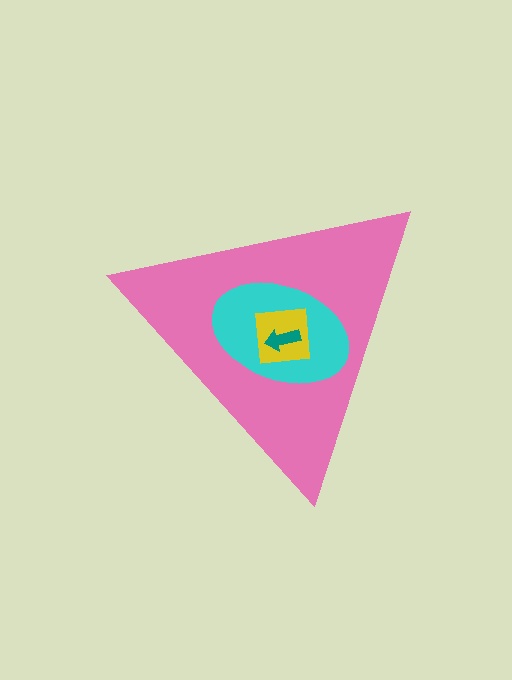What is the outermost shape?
The pink triangle.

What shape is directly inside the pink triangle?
The cyan ellipse.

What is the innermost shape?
The teal arrow.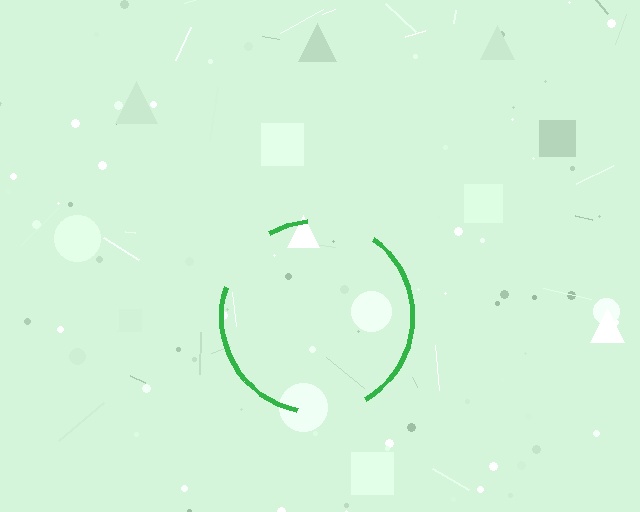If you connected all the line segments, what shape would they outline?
They would outline a circle.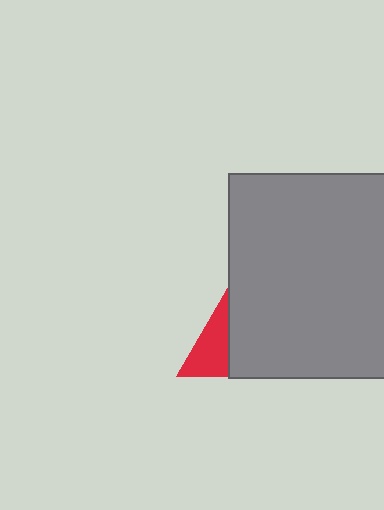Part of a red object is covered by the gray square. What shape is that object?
It is a triangle.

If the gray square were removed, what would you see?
You would see the complete red triangle.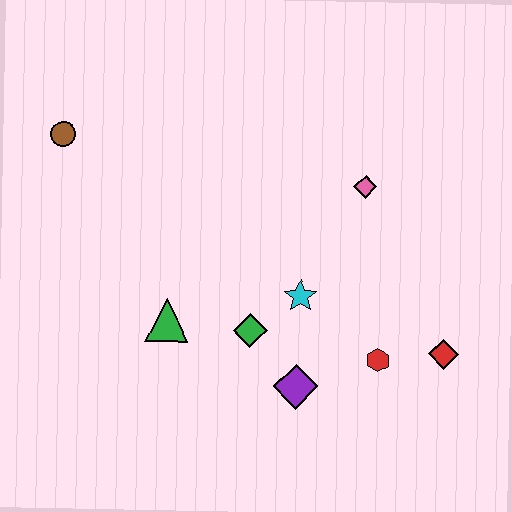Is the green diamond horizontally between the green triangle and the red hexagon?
Yes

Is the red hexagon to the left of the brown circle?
No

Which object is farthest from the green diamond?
The brown circle is farthest from the green diamond.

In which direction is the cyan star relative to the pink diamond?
The cyan star is below the pink diamond.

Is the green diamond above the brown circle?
No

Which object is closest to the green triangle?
The green diamond is closest to the green triangle.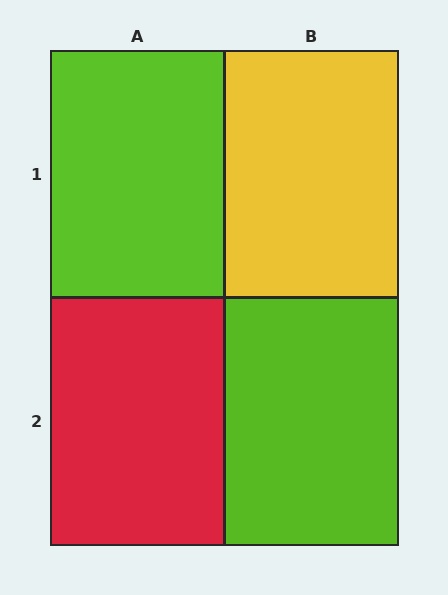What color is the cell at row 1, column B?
Yellow.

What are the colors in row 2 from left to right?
Red, lime.